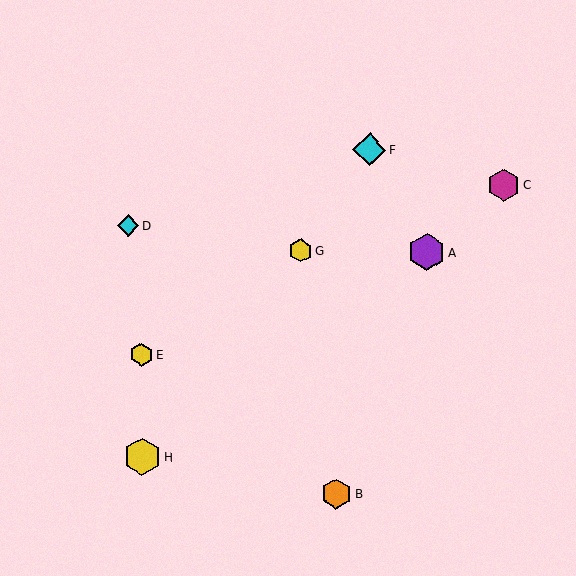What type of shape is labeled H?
Shape H is a yellow hexagon.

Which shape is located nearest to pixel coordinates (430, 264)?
The purple hexagon (labeled A) at (427, 252) is nearest to that location.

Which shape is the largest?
The yellow hexagon (labeled H) is the largest.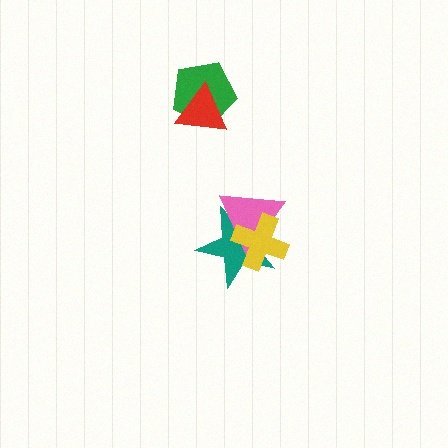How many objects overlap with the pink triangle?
2 objects overlap with the pink triangle.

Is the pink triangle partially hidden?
Yes, it is partially covered by another shape.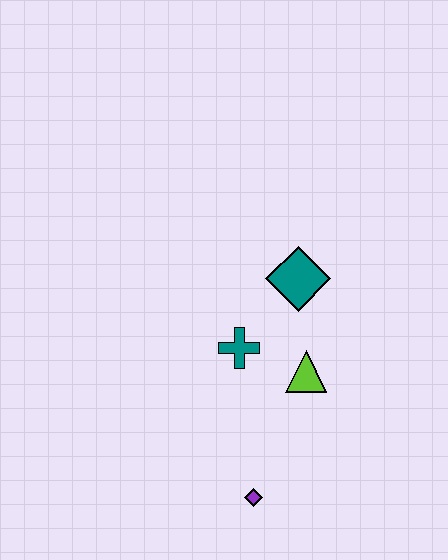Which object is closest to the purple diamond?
The lime triangle is closest to the purple diamond.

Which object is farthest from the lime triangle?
The purple diamond is farthest from the lime triangle.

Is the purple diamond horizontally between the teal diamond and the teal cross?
Yes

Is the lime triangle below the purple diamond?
No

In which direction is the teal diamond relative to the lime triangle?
The teal diamond is above the lime triangle.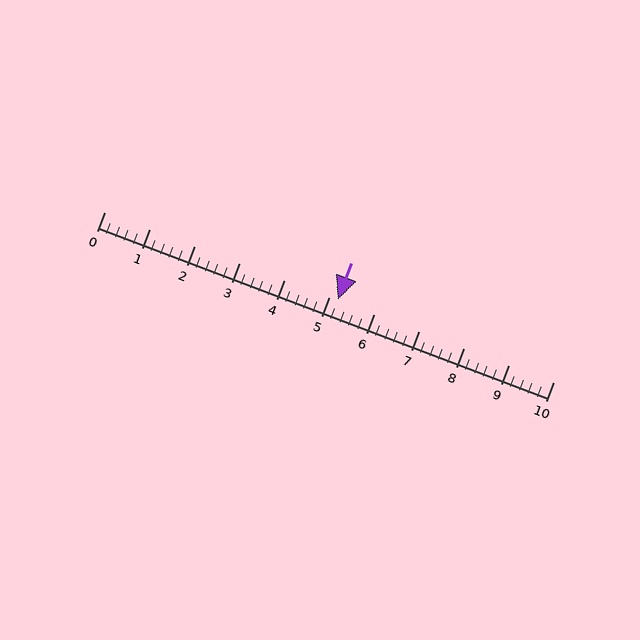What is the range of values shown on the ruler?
The ruler shows values from 0 to 10.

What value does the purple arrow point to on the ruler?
The purple arrow points to approximately 5.2.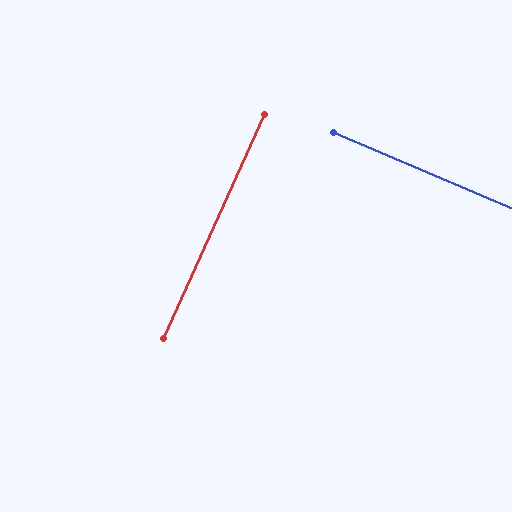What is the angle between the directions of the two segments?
Approximately 89 degrees.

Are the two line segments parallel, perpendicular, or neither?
Perpendicular — they meet at approximately 89°.